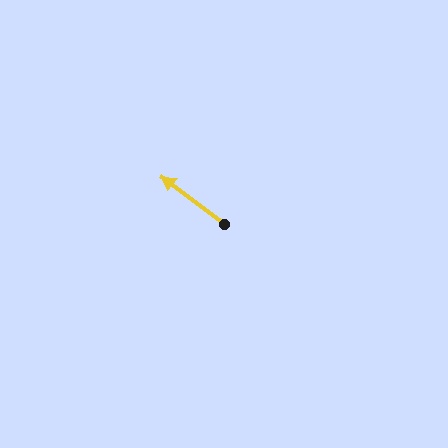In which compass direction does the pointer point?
Northwest.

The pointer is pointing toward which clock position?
Roughly 10 o'clock.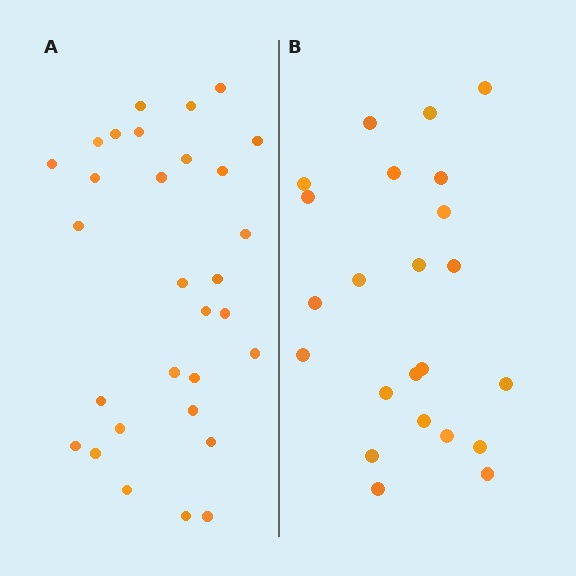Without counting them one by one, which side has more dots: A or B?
Region A (the left region) has more dots.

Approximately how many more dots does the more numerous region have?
Region A has roughly 8 or so more dots than region B.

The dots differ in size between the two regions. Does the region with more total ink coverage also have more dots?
No. Region B has more total ink coverage because its dots are larger, but region A actually contains more individual dots. Total area can be misleading — the number of items is what matters here.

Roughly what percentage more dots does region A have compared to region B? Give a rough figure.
About 30% more.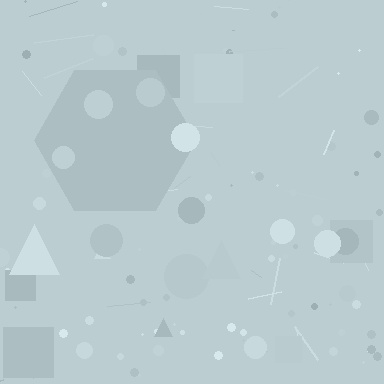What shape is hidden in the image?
A hexagon is hidden in the image.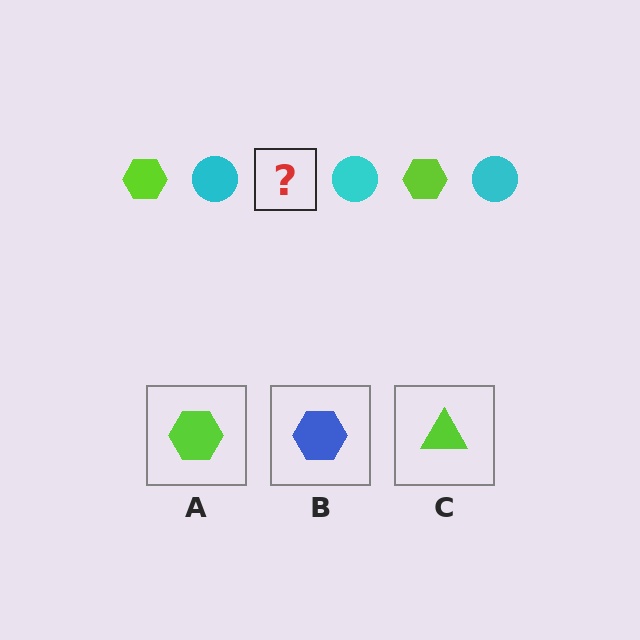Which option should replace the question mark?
Option A.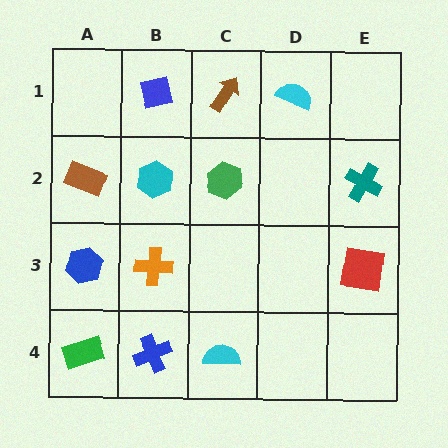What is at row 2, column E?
A teal cross.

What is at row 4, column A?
A green rectangle.